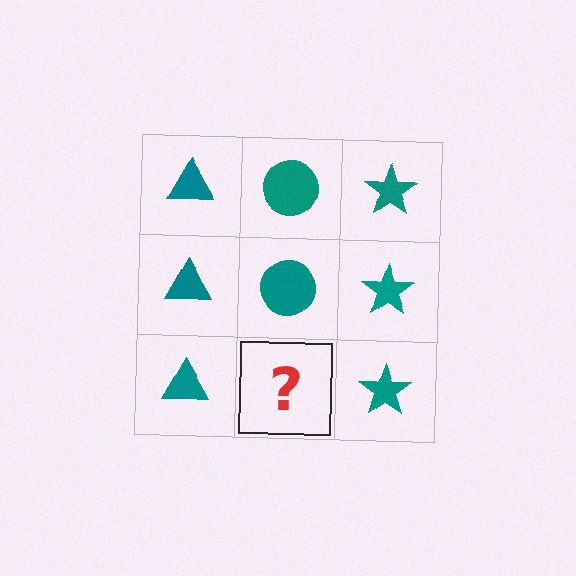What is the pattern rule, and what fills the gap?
The rule is that each column has a consistent shape. The gap should be filled with a teal circle.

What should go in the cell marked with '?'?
The missing cell should contain a teal circle.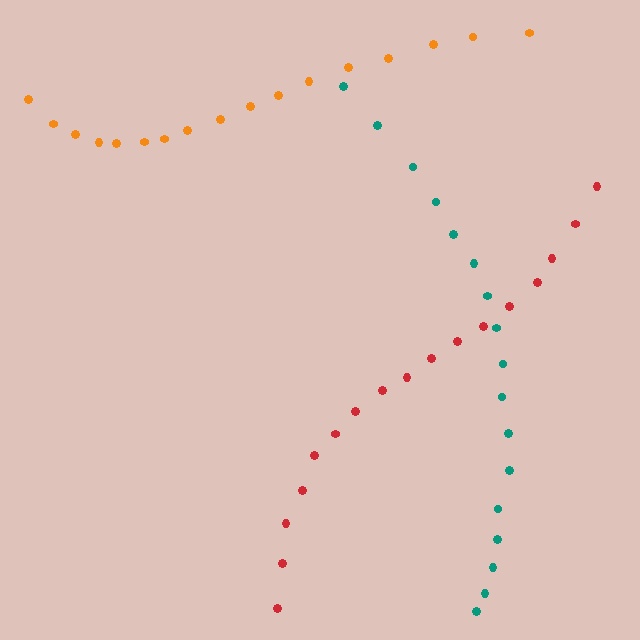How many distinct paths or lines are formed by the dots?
There are 3 distinct paths.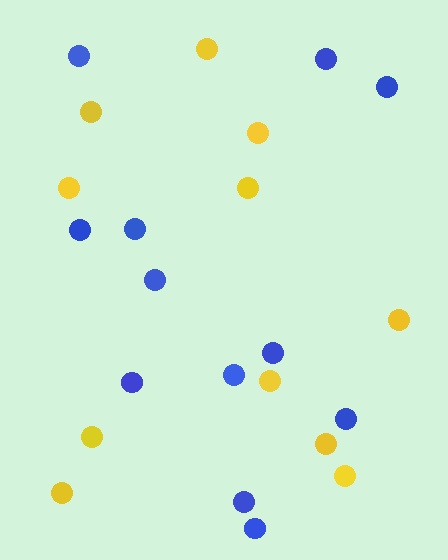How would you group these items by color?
There are 2 groups: one group of blue circles (12) and one group of yellow circles (11).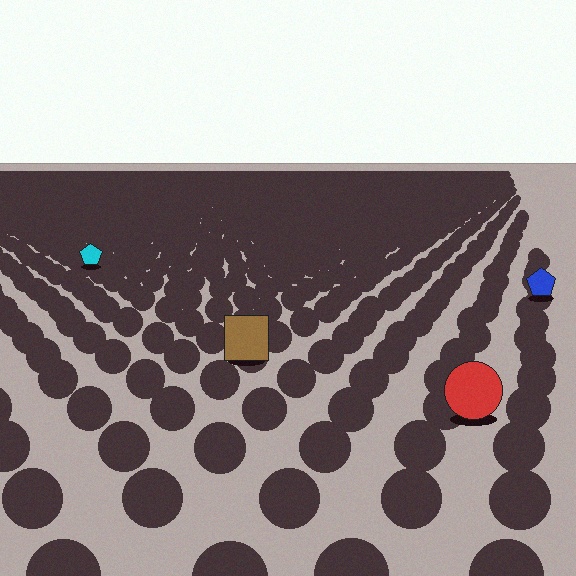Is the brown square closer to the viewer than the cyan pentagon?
Yes. The brown square is closer — you can tell from the texture gradient: the ground texture is coarser near it.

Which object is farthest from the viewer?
The cyan pentagon is farthest from the viewer. It appears smaller and the ground texture around it is denser.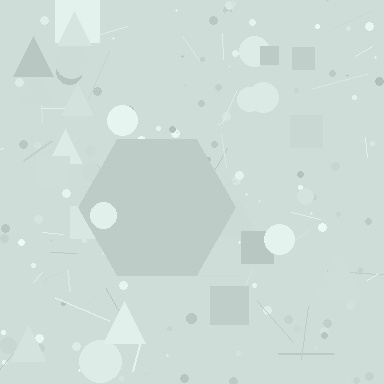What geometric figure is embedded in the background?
A hexagon is embedded in the background.